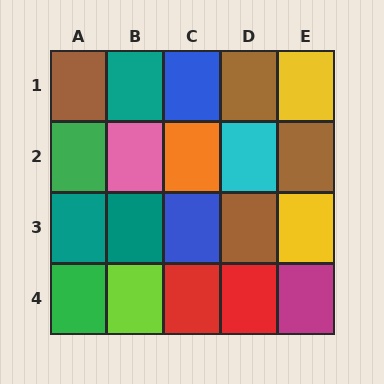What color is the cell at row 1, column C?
Blue.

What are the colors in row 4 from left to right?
Green, lime, red, red, magenta.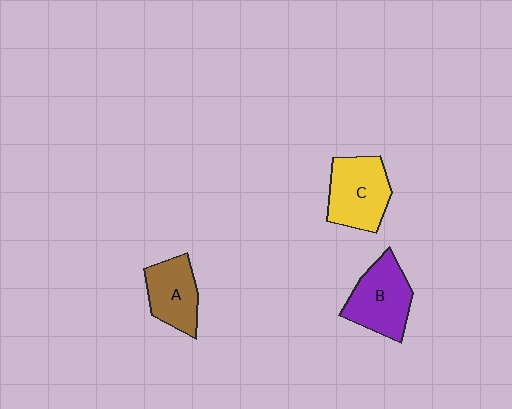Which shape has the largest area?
Shape C (yellow).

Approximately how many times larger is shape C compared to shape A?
Approximately 1.2 times.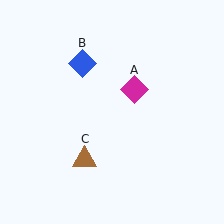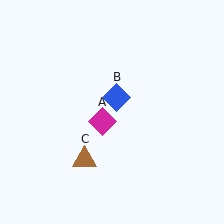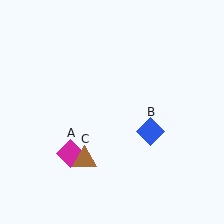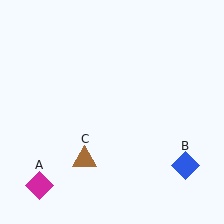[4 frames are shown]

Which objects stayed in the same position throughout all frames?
Brown triangle (object C) remained stationary.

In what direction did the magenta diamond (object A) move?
The magenta diamond (object A) moved down and to the left.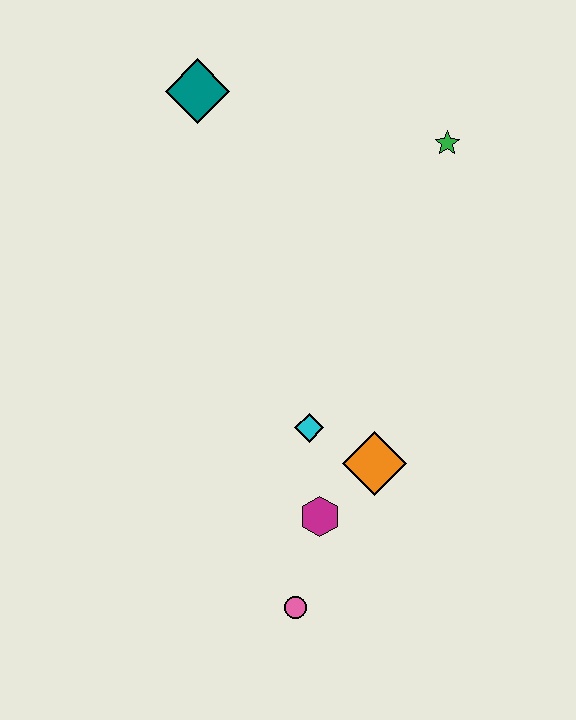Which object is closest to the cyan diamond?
The orange diamond is closest to the cyan diamond.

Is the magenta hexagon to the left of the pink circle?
No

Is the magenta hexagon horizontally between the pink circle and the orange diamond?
Yes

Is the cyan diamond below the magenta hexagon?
No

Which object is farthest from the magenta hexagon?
The teal diamond is farthest from the magenta hexagon.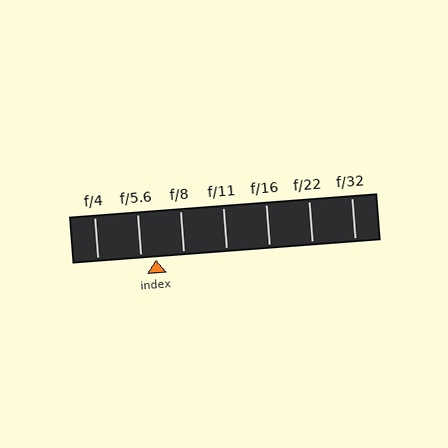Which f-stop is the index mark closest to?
The index mark is closest to f/5.6.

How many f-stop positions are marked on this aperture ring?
There are 7 f-stop positions marked.